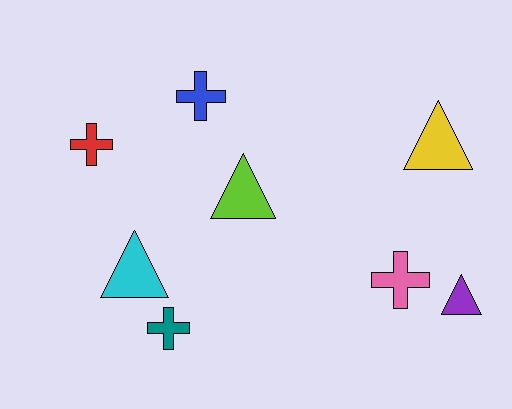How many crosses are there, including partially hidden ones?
There are 4 crosses.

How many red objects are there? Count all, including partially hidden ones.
There is 1 red object.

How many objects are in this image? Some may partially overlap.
There are 8 objects.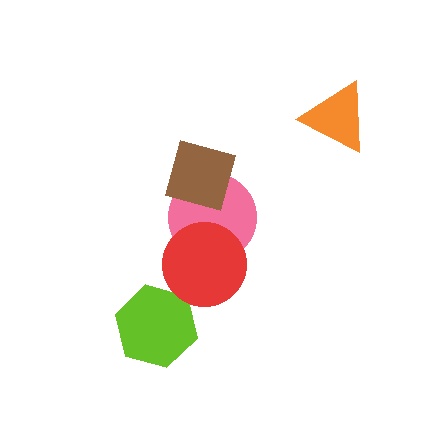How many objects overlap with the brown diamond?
1 object overlaps with the brown diamond.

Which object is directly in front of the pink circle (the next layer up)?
The brown diamond is directly in front of the pink circle.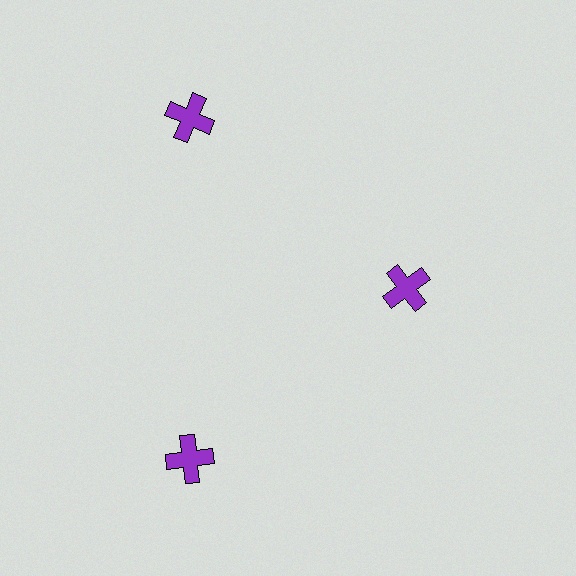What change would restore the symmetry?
The symmetry would be restored by moving it outward, back onto the ring so that all 3 crosses sit at equal angles and equal distance from the center.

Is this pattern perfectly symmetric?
No. The 3 purple crosses are arranged in a ring, but one element near the 3 o'clock position is pulled inward toward the center, breaking the 3-fold rotational symmetry.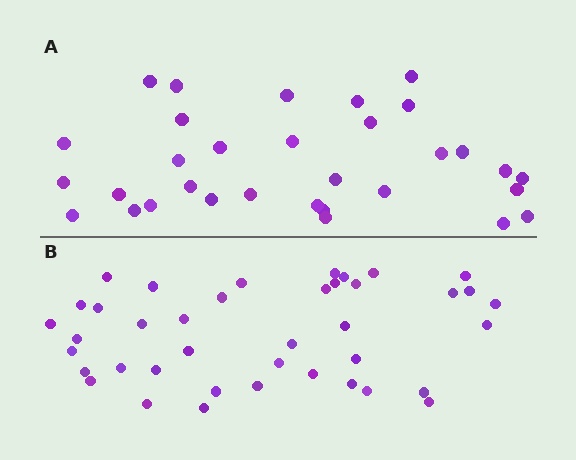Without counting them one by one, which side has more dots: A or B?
Region B (the bottom region) has more dots.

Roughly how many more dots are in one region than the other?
Region B has roughly 8 or so more dots than region A.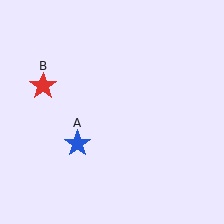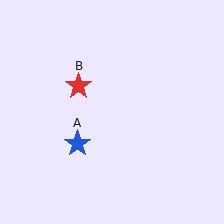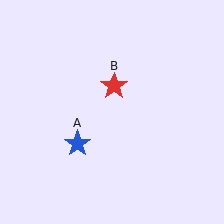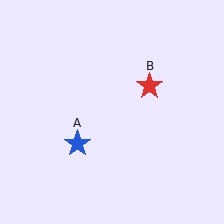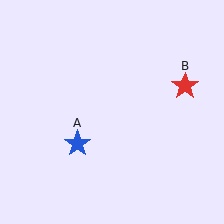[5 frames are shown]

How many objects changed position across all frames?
1 object changed position: red star (object B).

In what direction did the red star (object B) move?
The red star (object B) moved right.